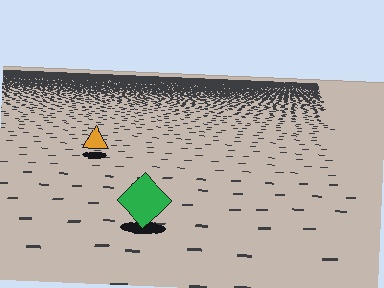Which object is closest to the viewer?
The green diamond is closest. The texture marks near it are larger and more spread out.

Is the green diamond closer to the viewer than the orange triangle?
Yes. The green diamond is closer — you can tell from the texture gradient: the ground texture is coarser near it.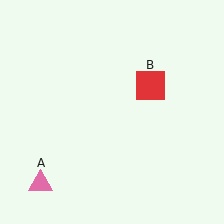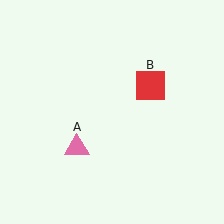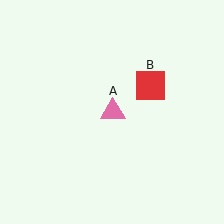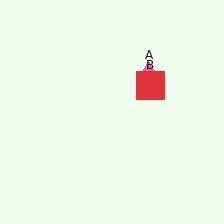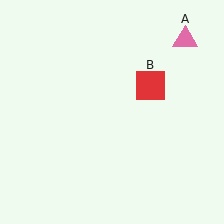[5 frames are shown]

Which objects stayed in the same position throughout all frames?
Red square (object B) remained stationary.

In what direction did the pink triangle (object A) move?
The pink triangle (object A) moved up and to the right.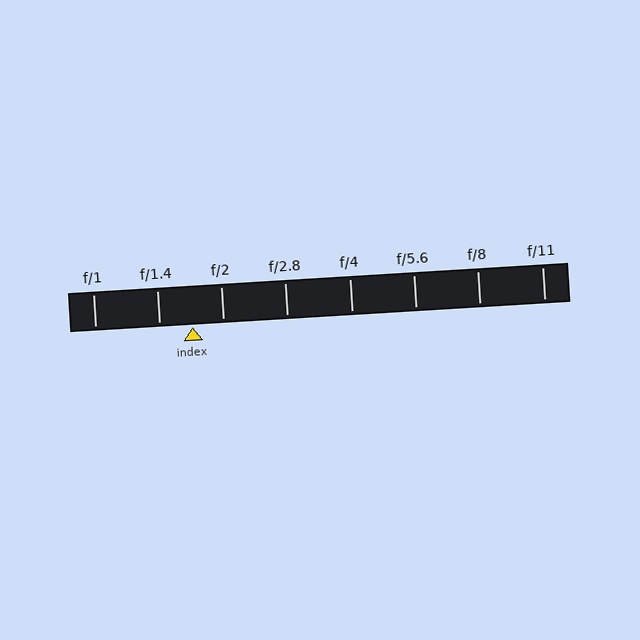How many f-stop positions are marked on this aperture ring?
There are 8 f-stop positions marked.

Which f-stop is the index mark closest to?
The index mark is closest to f/2.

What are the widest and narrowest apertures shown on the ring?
The widest aperture shown is f/1 and the narrowest is f/11.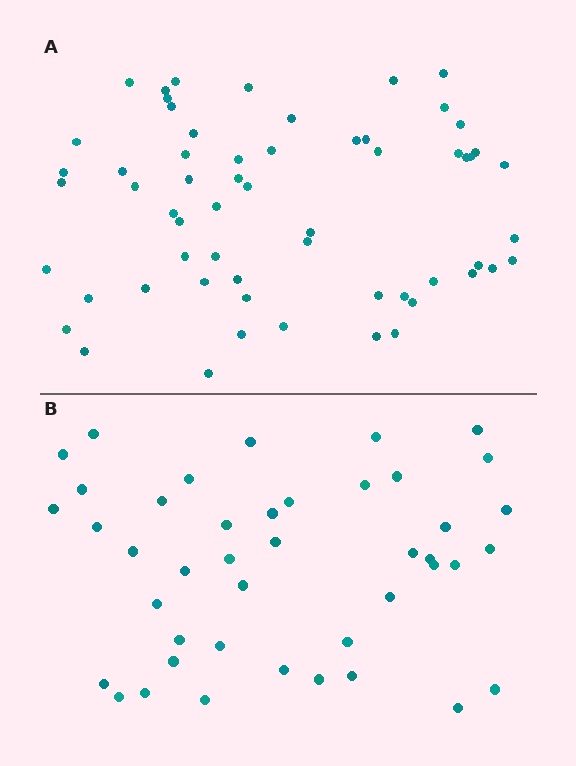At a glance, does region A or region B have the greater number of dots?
Region A (the top region) has more dots.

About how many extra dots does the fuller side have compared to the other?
Region A has approximately 15 more dots than region B.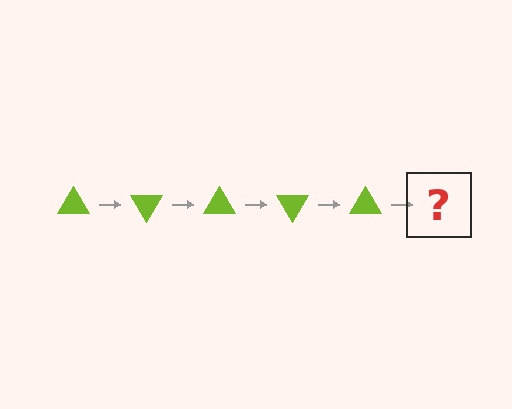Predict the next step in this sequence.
The next step is a lime triangle rotated 300 degrees.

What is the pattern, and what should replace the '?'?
The pattern is that the triangle rotates 60 degrees each step. The '?' should be a lime triangle rotated 300 degrees.